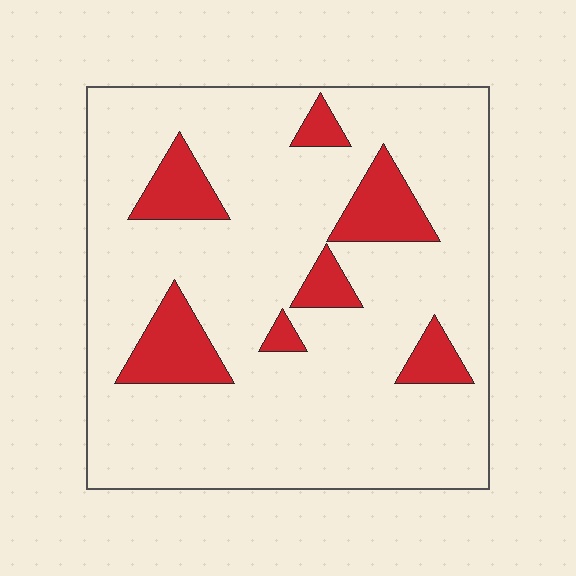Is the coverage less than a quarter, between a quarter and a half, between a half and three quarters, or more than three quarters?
Less than a quarter.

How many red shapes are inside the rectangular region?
7.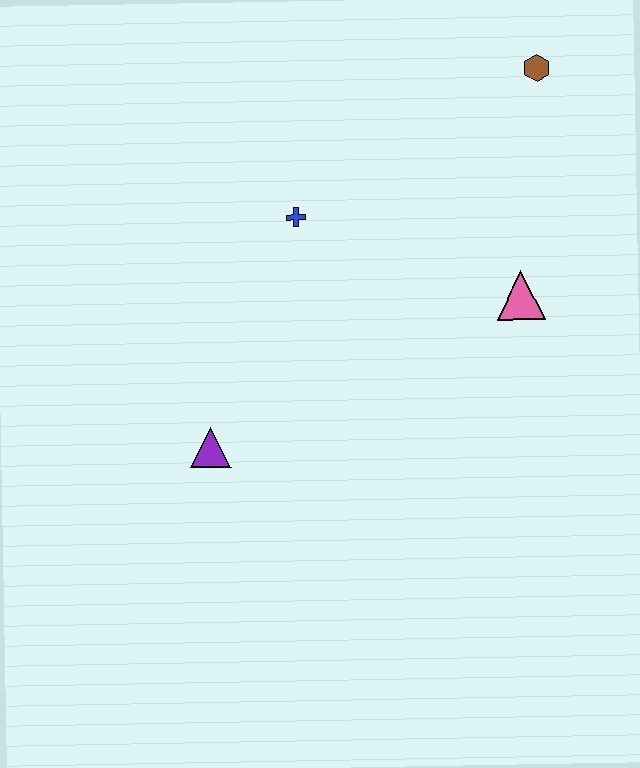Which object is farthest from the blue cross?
The brown hexagon is farthest from the blue cross.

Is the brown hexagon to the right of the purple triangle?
Yes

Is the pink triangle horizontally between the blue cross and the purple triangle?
No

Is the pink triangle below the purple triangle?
No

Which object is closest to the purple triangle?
The blue cross is closest to the purple triangle.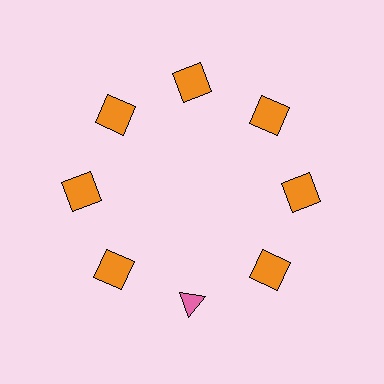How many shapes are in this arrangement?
There are 8 shapes arranged in a ring pattern.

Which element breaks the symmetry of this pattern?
The pink triangle at roughly the 6 o'clock position breaks the symmetry. All other shapes are orange squares.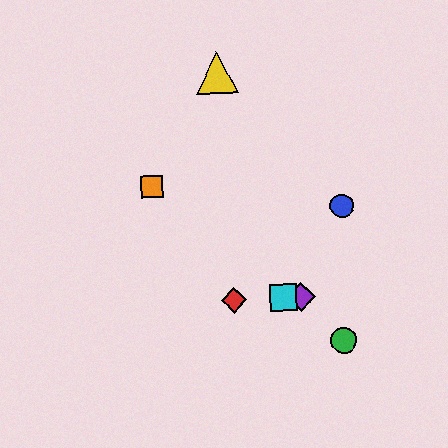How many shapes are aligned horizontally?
3 shapes (the red diamond, the purple diamond, the cyan square) are aligned horizontally.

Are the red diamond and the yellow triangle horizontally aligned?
No, the red diamond is at y≈300 and the yellow triangle is at y≈73.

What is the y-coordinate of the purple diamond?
The purple diamond is at y≈297.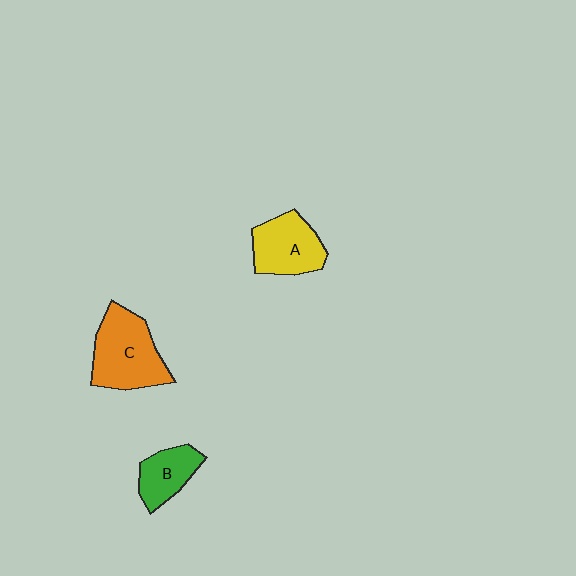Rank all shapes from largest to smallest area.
From largest to smallest: C (orange), A (yellow), B (green).